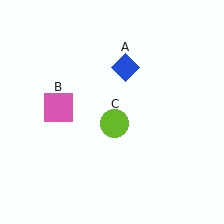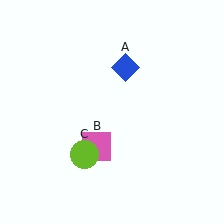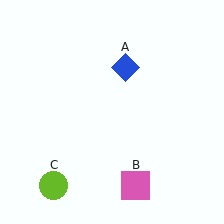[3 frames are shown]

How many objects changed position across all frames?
2 objects changed position: pink square (object B), lime circle (object C).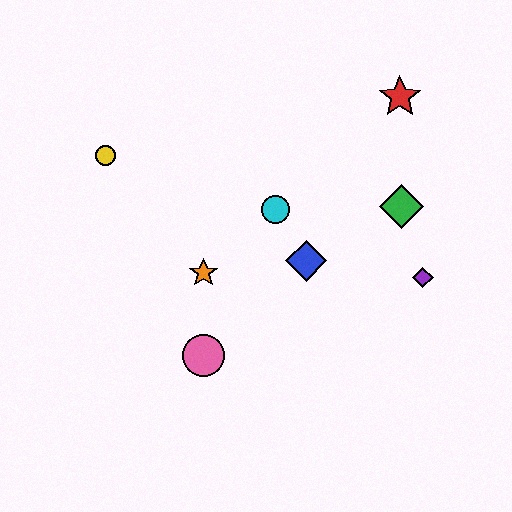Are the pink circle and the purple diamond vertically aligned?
No, the pink circle is at x≈203 and the purple diamond is at x≈423.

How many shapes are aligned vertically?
2 shapes (the orange star, the pink circle) are aligned vertically.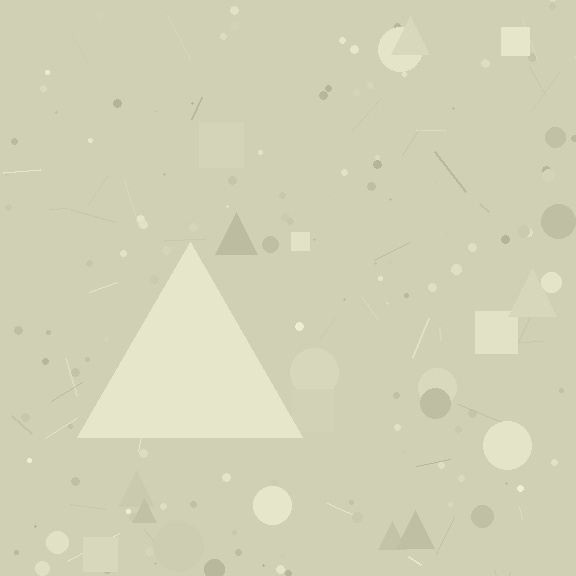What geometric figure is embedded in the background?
A triangle is embedded in the background.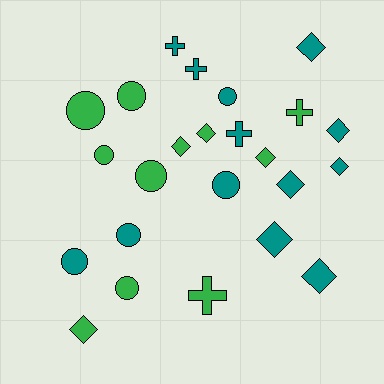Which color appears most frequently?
Teal, with 13 objects.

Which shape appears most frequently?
Diamond, with 10 objects.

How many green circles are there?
There are 5 green circles.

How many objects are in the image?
There are 24 objects.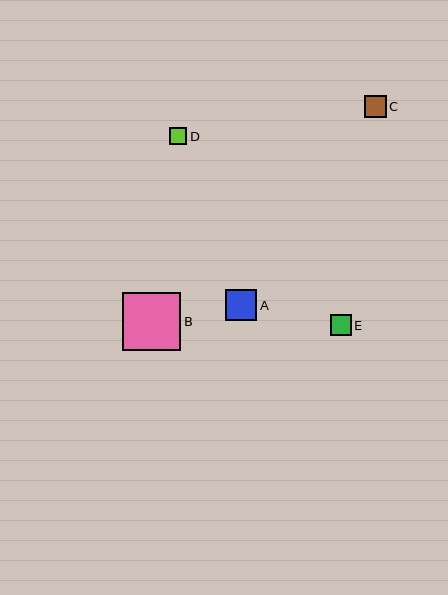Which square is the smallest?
Square D is the smallest with a size of approximately 17 pixels.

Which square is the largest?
Square B is the largest with a size of approximately 58 pixels.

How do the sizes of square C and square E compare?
Square C and square E are approximately the same size.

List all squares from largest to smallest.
From largest to smallest: B, A, C, E, D.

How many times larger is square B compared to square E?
Square B is approximately 2.8 times the size of square E.